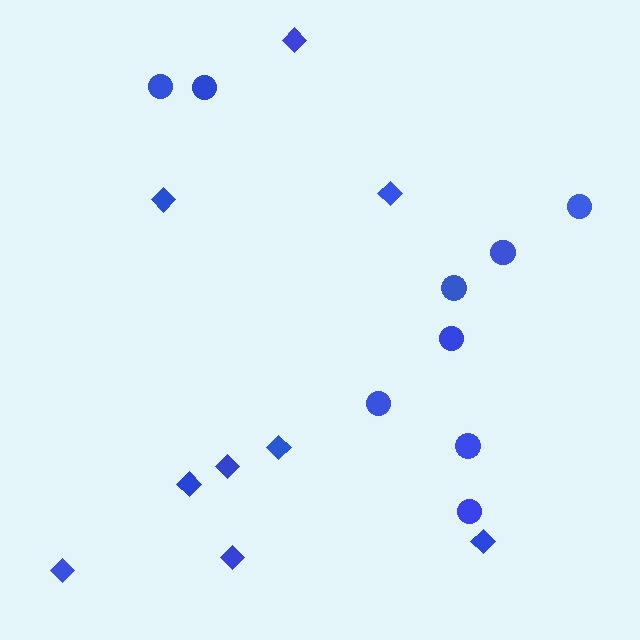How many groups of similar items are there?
There are 2 groups: one group of circles (9) and one group of diamonds (9).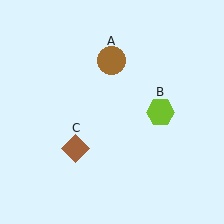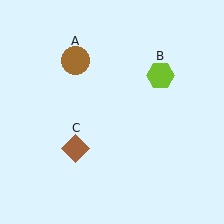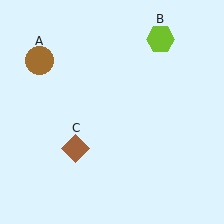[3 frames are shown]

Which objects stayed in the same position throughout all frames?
Brown diamond (object C) remained stationary.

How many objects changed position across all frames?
2 objects changed position: brown circle (object A), lime hexagon (object B).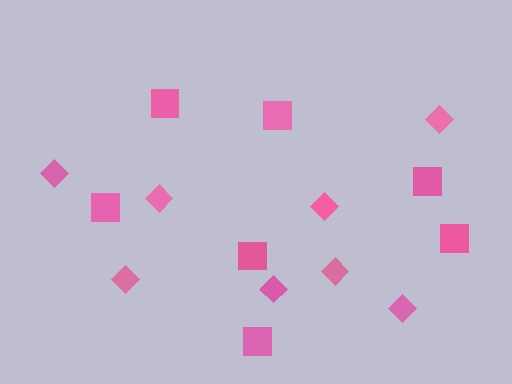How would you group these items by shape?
There are 2 groups: one group of squares (7) and one group of diamonds (8).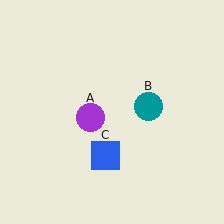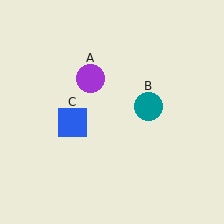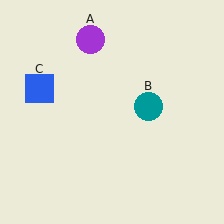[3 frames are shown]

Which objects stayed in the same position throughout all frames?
Teal circle (object B) remained stationary.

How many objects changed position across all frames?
2 objects changed position: purple circle (object A), blue square (object C).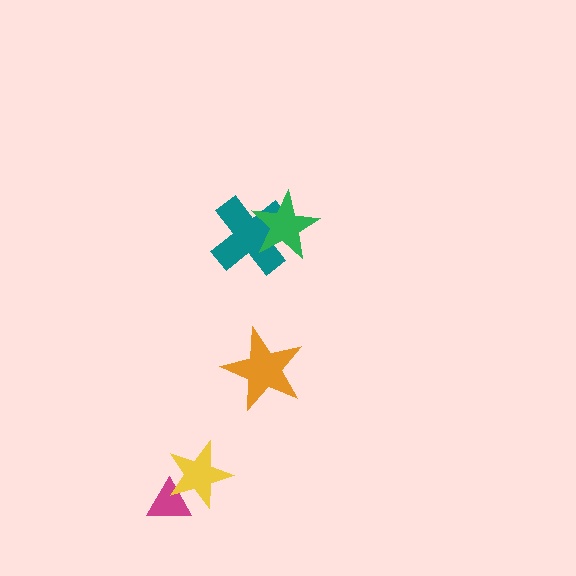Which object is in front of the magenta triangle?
The yellow star is in front of the magenta triangle.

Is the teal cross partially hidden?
Yes, it is partially covered by another shape.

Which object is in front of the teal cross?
The green star is in front of the teal cross.